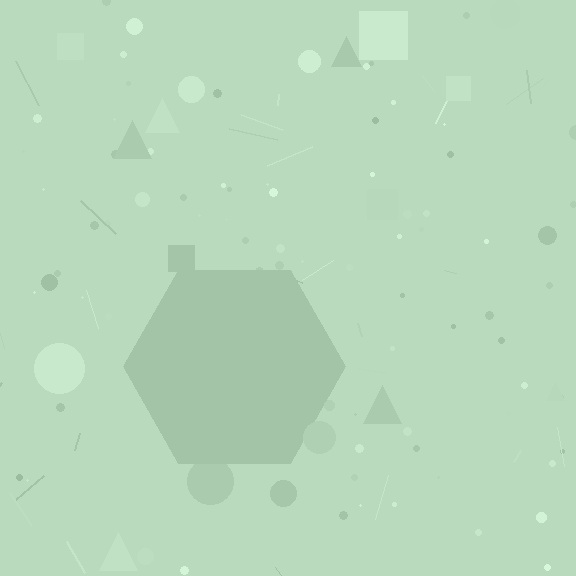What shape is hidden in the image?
A hexagon is hidden in the image.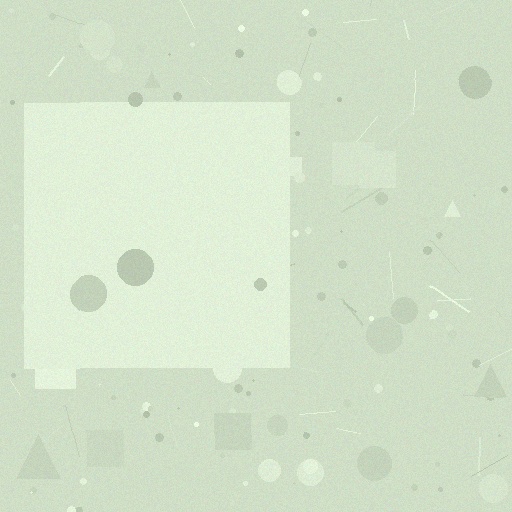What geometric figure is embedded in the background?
A square is embedded in the background.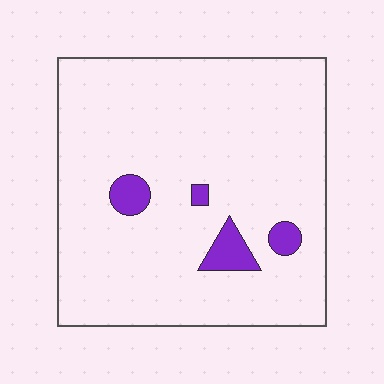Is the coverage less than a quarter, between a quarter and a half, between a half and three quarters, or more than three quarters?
Less than a quarter.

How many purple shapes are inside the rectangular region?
4.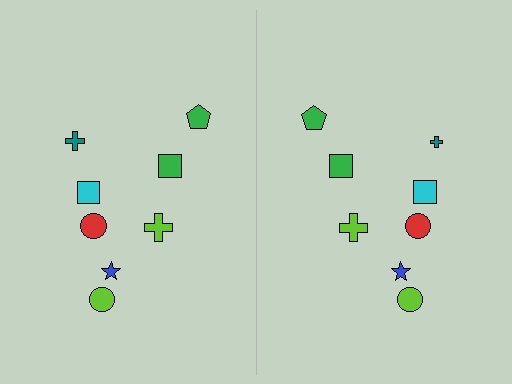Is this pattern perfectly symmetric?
No, the pattern is not perfectly symmetric. The teal cross on the right side has a different size than its mirror counterpart.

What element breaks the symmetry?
The teal cross on the right side has a different size than its mirror counterpart.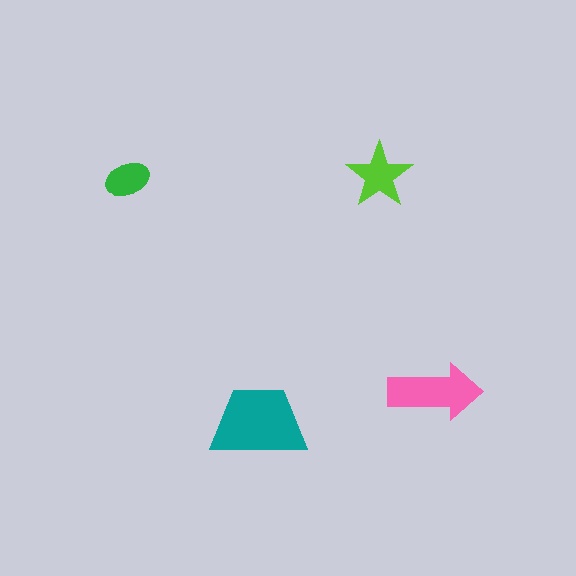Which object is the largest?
The teal trapezoid.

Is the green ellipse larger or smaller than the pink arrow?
Smaller.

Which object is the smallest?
The green ellipse.